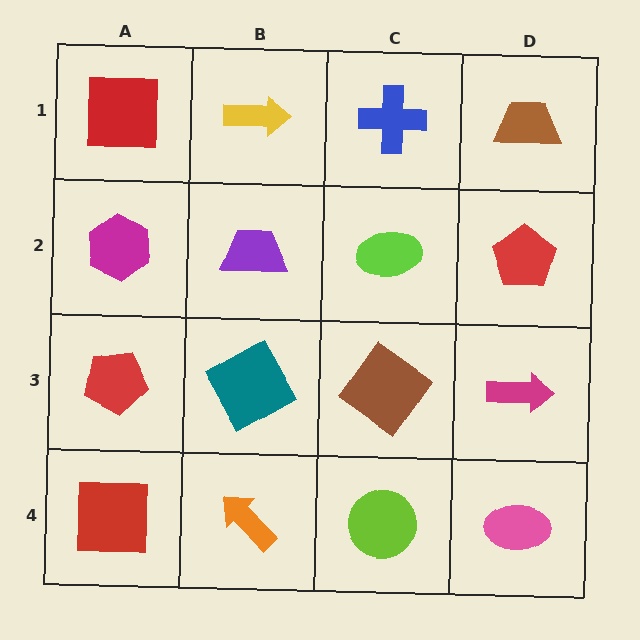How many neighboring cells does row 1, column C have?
3.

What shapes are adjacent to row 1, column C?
A lime ellipse (row 2, column C), a yellow arrow (row 1, column B), a brown trapezoid (row 1, column D).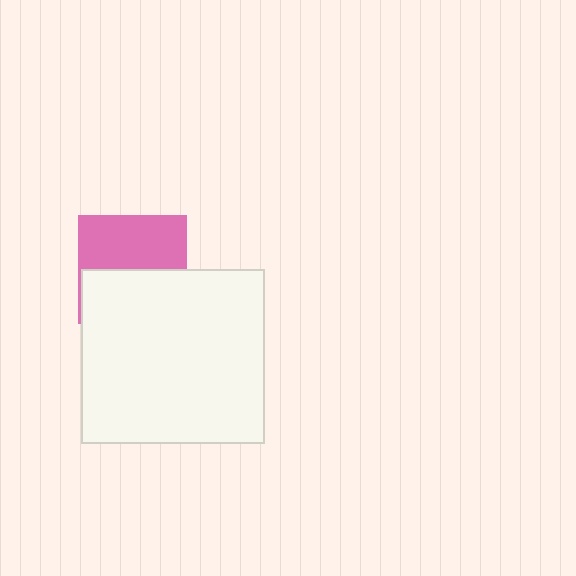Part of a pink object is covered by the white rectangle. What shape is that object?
It is a square.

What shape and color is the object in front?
The object in front is a white rectangle.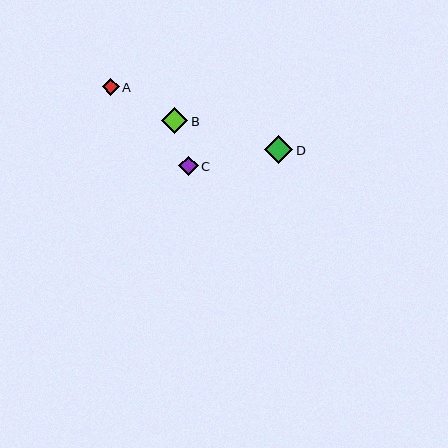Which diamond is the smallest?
Diamond A is the smallest with a size of approximately 17 pixels.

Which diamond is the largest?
Diamond D is the largest with a size of approximately 28 pixels.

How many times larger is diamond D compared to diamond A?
Diamond D is approximately 1.7 times the size of diamond A.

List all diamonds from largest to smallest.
From largest to smallest: D, B, C, A.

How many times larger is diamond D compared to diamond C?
Diamond D is approximately 1.4 times the size of diamond C.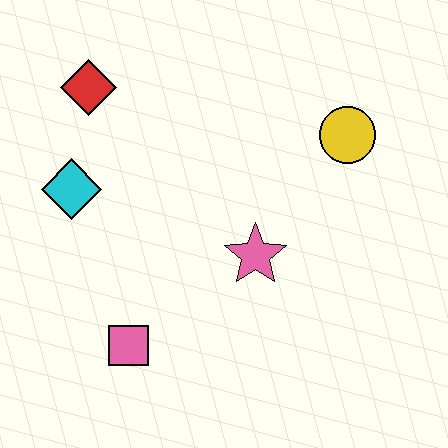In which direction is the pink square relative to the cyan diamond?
The pink square is below the cyan diamond.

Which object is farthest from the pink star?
The red diamond is farthest from the pink star.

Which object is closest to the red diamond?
The cyan diamond is closest to the red diamond.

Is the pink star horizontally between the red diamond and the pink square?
No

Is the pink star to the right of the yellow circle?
No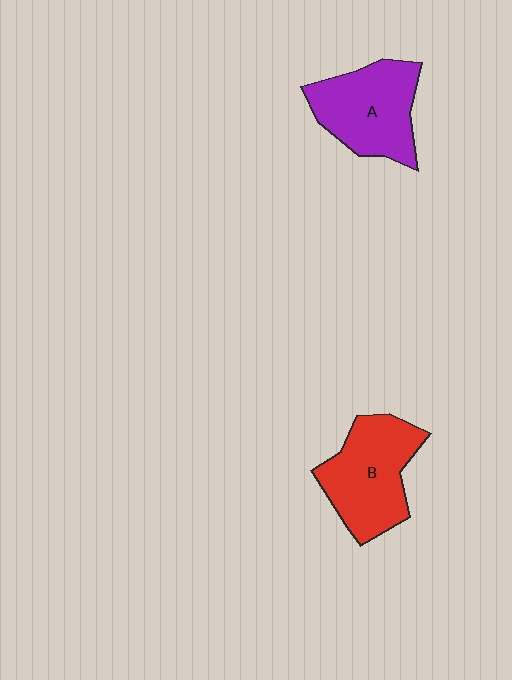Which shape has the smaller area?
Shape A (purple).